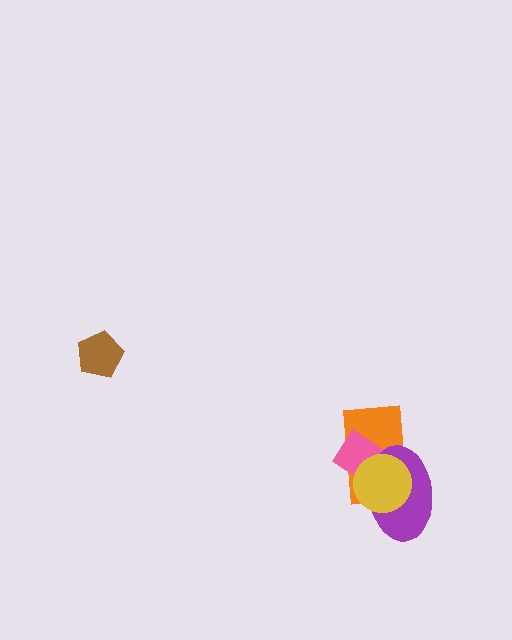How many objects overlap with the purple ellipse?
3 objects overlap with the purple ellipse.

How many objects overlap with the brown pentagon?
0 objects overlap with the brown pentagon.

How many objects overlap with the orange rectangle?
3 objects overlap with the orange rectangle.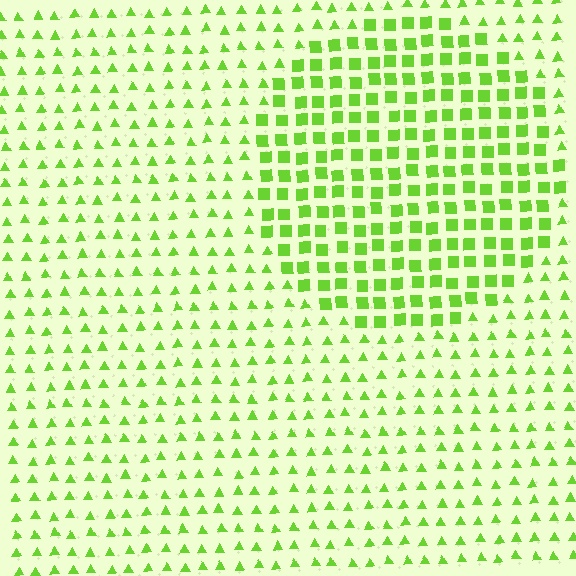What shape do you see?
I see a circle.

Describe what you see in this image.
The image is filled with small lime elements arranged in a uniform grid. A circle-shaped region contains squares, while the surrounding area contains triangles. The boundary is defined purely by the change in element shape.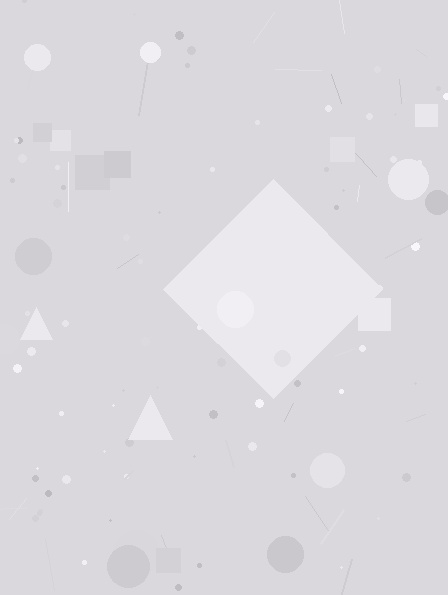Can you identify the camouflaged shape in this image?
The camouflaged shape is a diamond.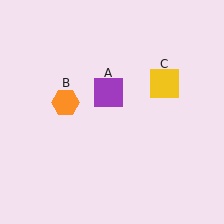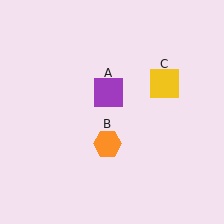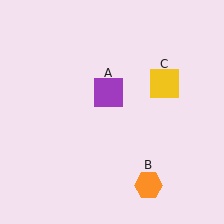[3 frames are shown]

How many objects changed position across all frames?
1 object changed position: orange hexagon (object B).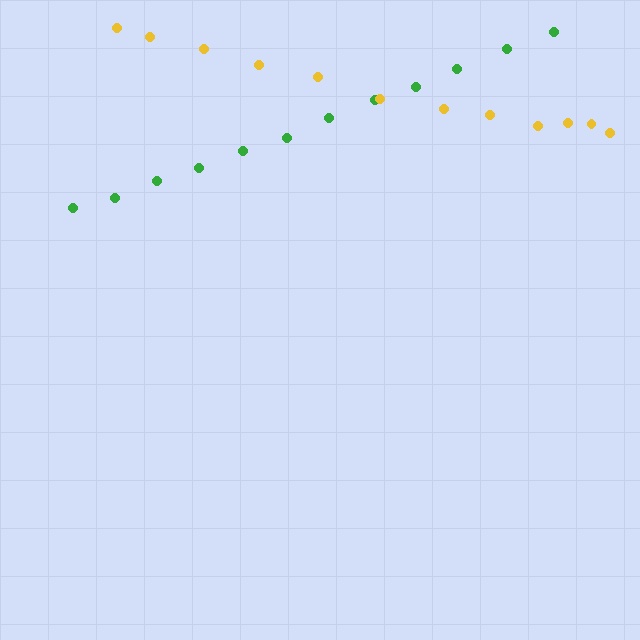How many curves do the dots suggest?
There are 2 distinct paths.